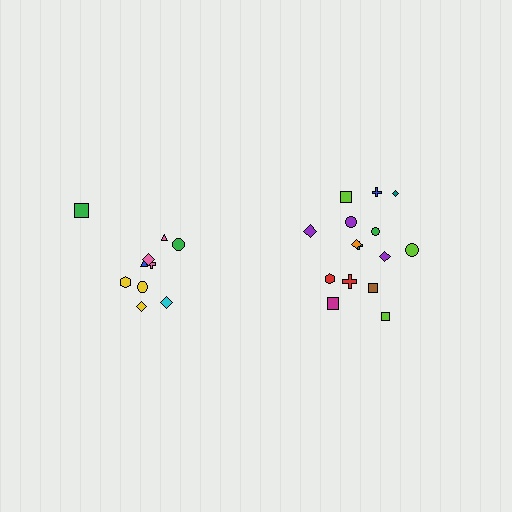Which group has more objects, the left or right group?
The right group.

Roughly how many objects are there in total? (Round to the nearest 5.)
Roughly 25 objects in total.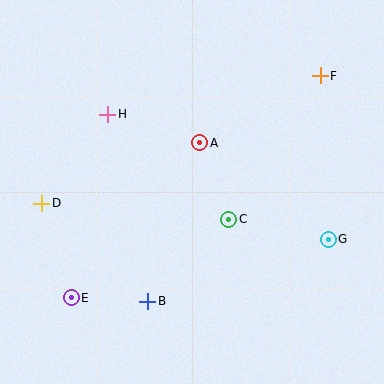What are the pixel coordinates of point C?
Point C is at (229, 219).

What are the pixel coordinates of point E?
Point E is at (71, 298).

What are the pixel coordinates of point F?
Point F is at (320, 76).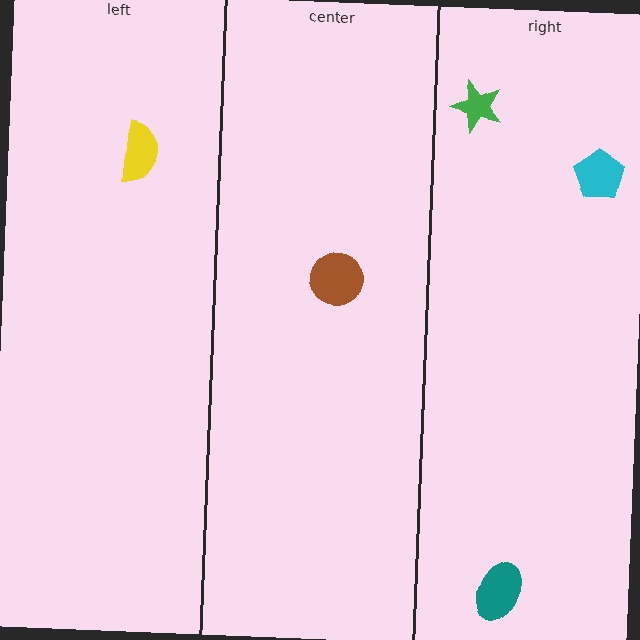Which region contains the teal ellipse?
The right region.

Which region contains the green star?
The right region.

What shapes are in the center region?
The brown circle.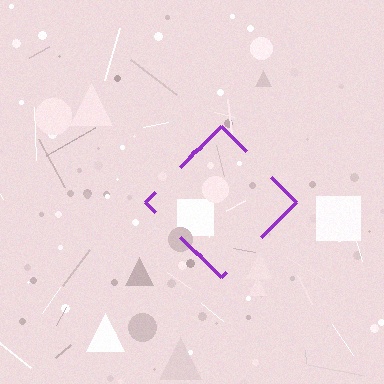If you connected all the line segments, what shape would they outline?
They would outline a diamond.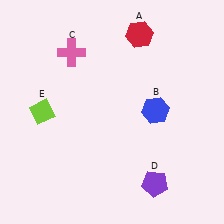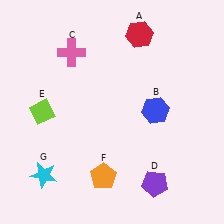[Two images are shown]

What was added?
An orange pentagon (F), a cyan star (G) were added in Image 2.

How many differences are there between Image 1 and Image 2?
There are 2 differences between the two images.